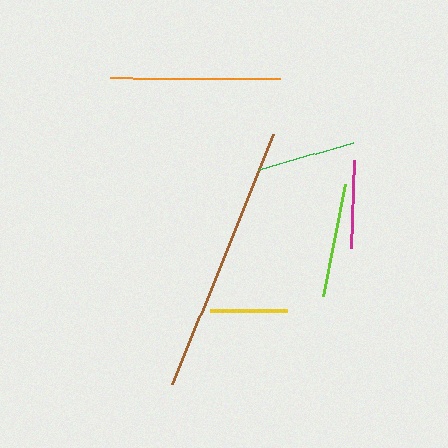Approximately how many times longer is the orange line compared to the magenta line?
The orange line is approximately 1.9 times the length of the magenta line.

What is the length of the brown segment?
The brown segment is approximately 269 pixels long.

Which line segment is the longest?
The brown line is the longest at approximately 269 pixels.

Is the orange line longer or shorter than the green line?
The orange line is longer than the green line.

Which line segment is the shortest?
The yellow line is the shortest at approximately 76 pixels.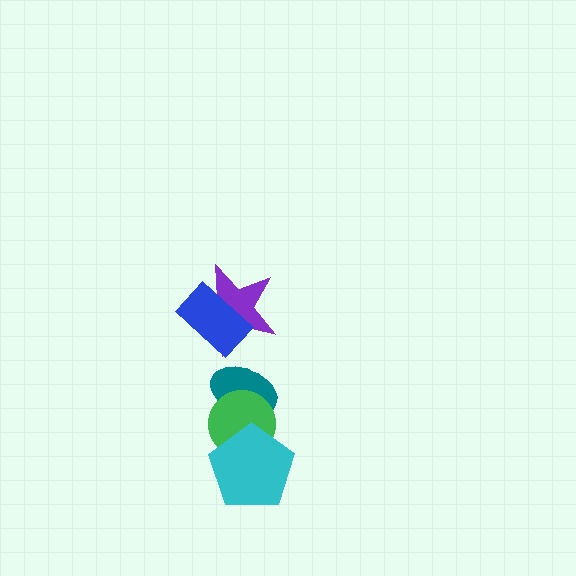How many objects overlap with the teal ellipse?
1 object overlaps with the teal ellipse.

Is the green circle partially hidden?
Yes, it is partially covered by another shape.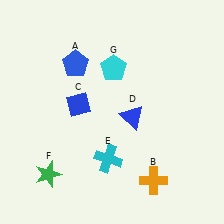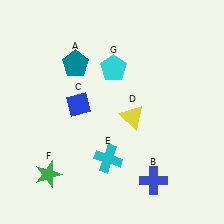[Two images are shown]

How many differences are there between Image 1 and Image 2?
There are 3 differences between the two images.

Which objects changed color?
A changed from blue to teal. B changed from orange to blue. D changed from blue to yellow.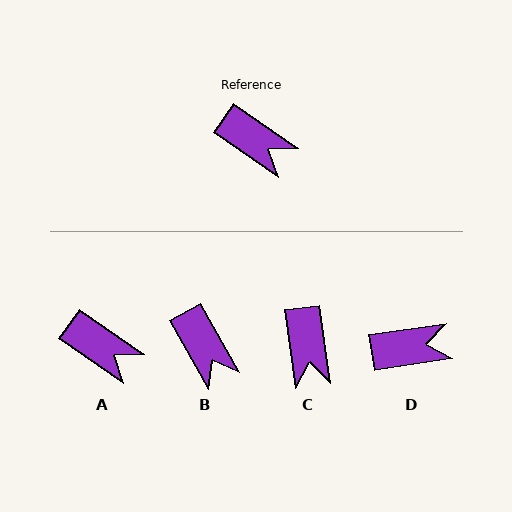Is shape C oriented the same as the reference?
No, it is off by about 47 degrees.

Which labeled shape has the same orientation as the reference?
A.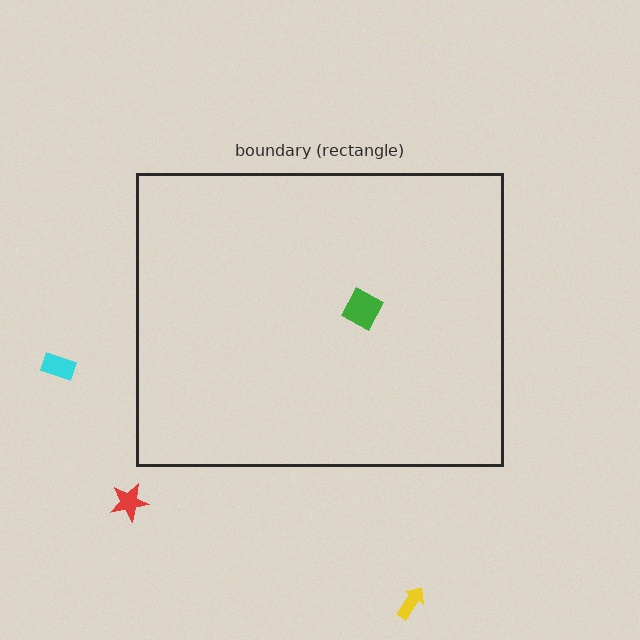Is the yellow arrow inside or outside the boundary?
Outside.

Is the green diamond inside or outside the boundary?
Inside.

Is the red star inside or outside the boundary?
Outside.